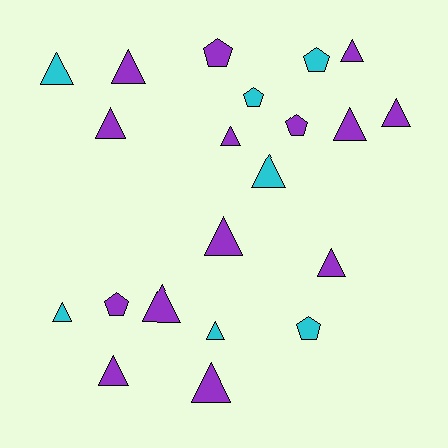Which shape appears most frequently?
Triangle, with 15 objects.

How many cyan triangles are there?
There are 4 cyan triangles.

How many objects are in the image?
There are 21 objects.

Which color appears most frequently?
Purple, with 14 objects.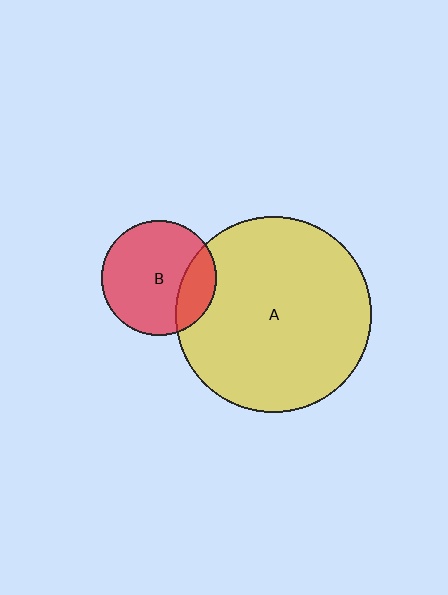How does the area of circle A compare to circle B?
Approximately 2.9 times.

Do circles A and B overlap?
Yes.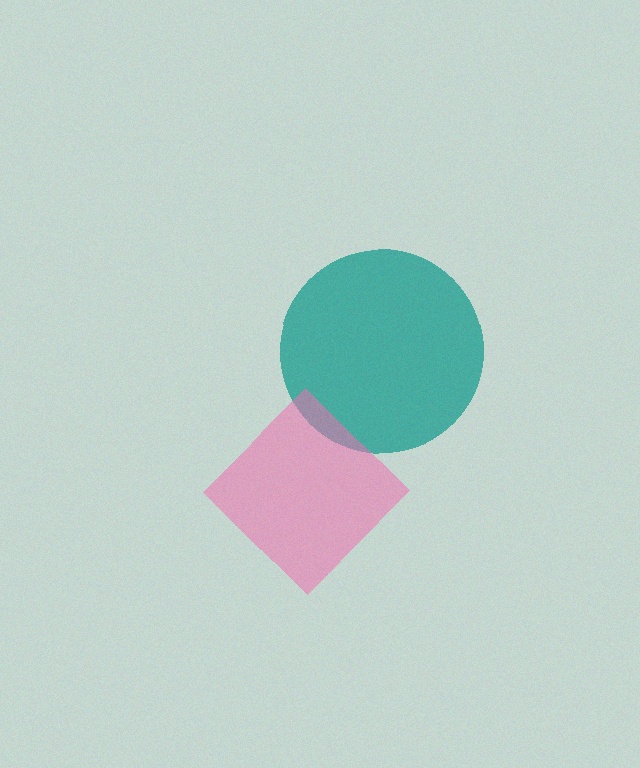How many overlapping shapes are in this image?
There are 2 overlapping shapes in the image.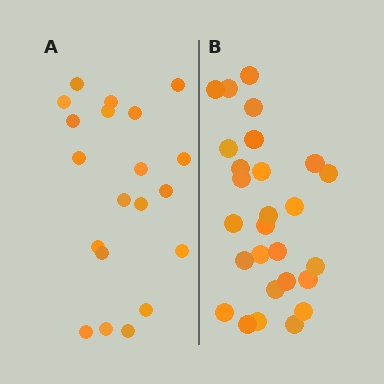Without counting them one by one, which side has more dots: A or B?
Region B (the right region) has more dots.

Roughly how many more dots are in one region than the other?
Region B has roughly 8 or so more dots than region A.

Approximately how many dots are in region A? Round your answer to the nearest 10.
About 20 dots.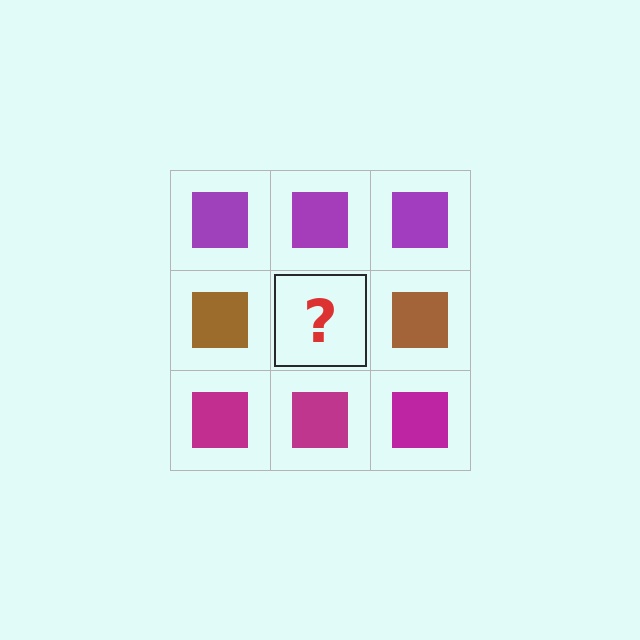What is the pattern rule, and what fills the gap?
The rule is that each row has a consistent color. The gap should be filled with a brown square.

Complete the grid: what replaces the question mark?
The question mark should be replaced with a brown square.